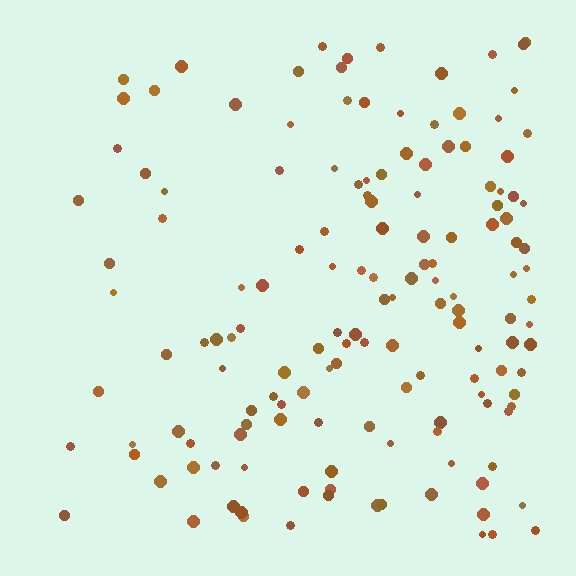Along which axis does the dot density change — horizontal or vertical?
Horizontal.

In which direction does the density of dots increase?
From left to right, with the right side densest.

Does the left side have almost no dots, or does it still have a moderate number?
Still a moderate number, just noticeably fewer than the right.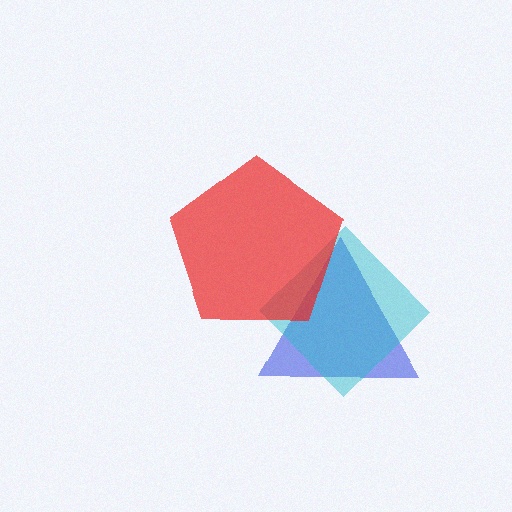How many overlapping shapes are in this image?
There are 3 overlapping shapes in the image.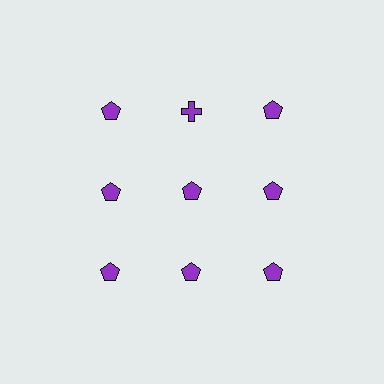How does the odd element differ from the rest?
It has a different shape: cross instead of pentagon.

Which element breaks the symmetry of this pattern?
The purple cross in the top row, second from left column breaks the symmetry. All other shapes are purple pentagons.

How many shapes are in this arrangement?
There are 9 shapes arranged in a grid pattern.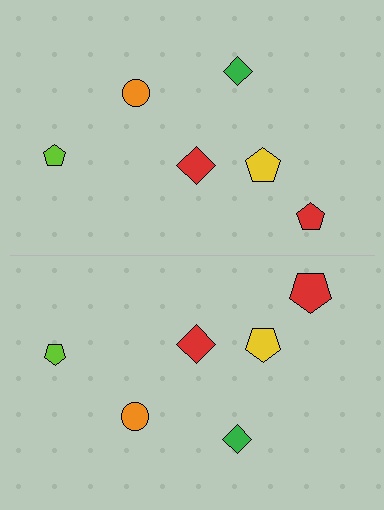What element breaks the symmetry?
The red pentagon on the bottom side has a different size than its mirror counterpart.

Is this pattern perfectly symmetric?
No, the pattern is not perfectly symmetric. The red pentagon on the bottom side has a different size than its mirror counterpart.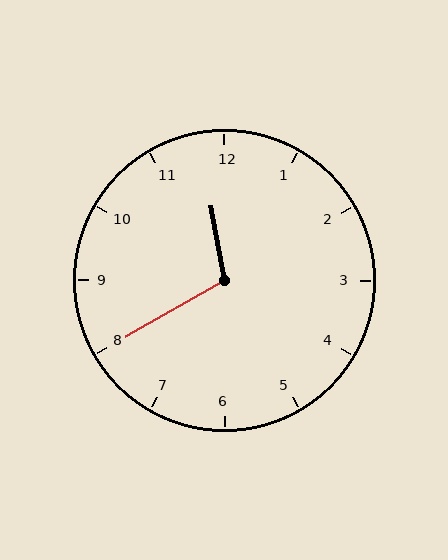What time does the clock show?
11:40.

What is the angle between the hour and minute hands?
Approximately 110 degrees.